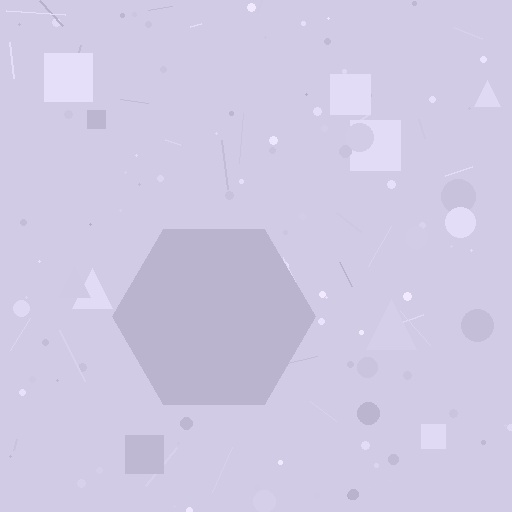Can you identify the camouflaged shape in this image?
The camouflaged shape is a hexagon.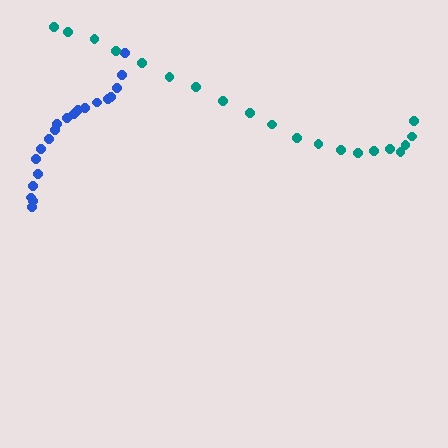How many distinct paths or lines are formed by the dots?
There are 2 distinct paths.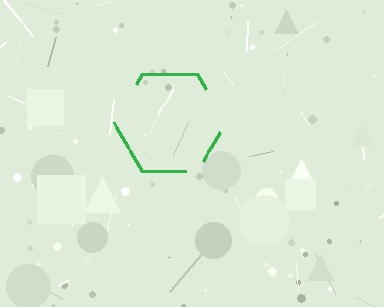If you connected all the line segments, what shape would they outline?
They would outline a hexagon.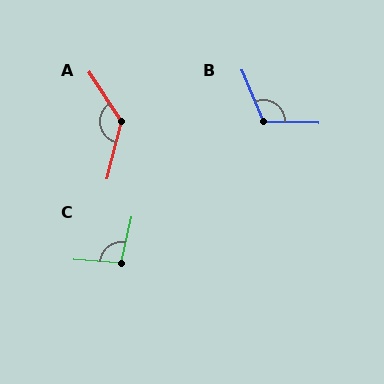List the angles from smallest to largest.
C (99°), B (114°), A (132°).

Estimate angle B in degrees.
Approximately 114 degrees.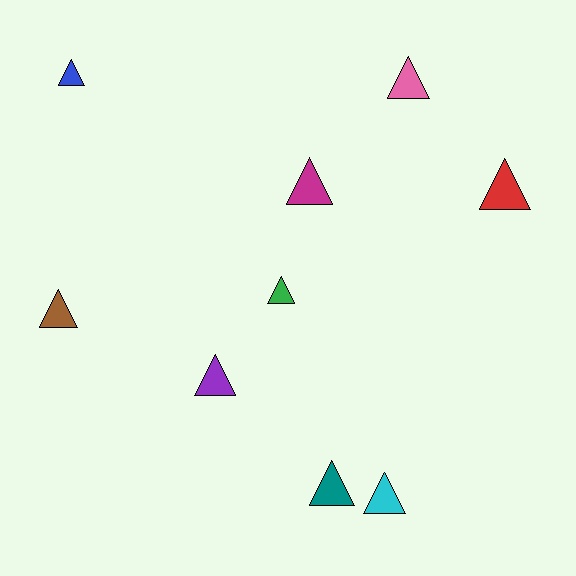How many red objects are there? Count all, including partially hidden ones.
There is 1 red object.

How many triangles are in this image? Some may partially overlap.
There are 9 triangles.